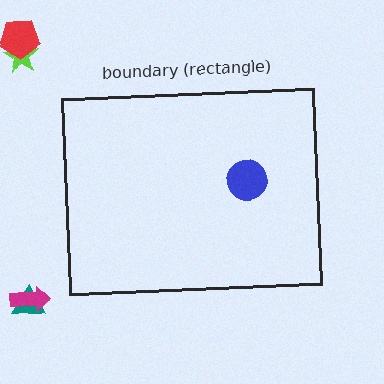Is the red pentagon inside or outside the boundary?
Outside.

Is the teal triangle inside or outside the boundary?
Outside.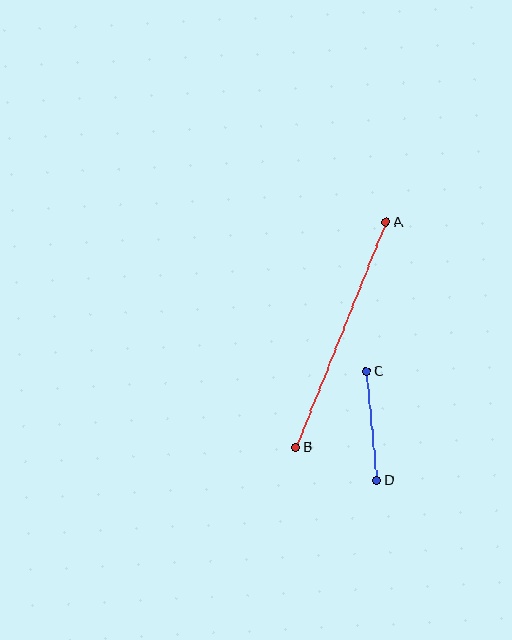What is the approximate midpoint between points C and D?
The midpoint is at approximately (372, 426) pixels.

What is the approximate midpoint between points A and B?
The midpoint is at approximately (341, 335) pixels.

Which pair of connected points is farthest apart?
Points A and B are farthest apart.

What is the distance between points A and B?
The distance is approximately 243 pixels.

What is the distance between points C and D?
The distance is approximately 109 pixels.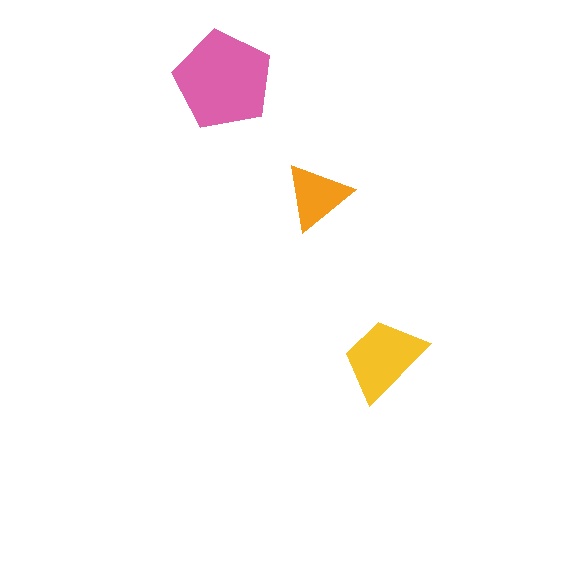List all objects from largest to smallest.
The pink pentagon, the yellow trapezoid, the orange triangle.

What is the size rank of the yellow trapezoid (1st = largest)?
2nd.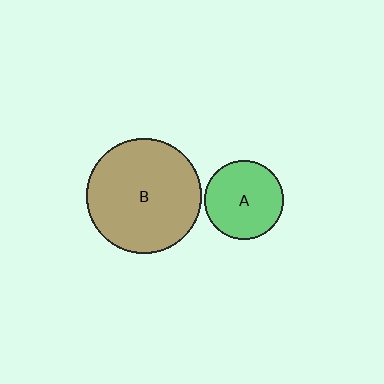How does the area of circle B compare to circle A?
Approximately 2.1 times.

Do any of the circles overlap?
No, none of the circles overlap.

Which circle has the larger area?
Circle B (brown).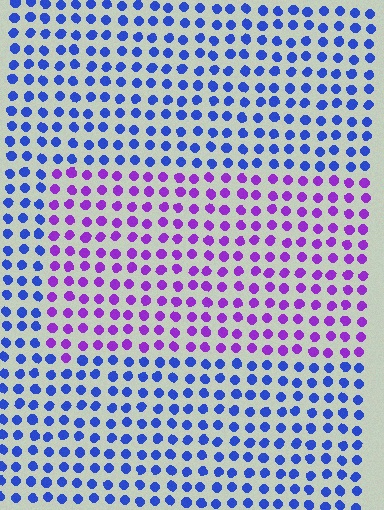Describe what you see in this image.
The image is filled with small blue elements in a uniform arrangement. A rectangle-shaped region is visible where the elements are tinted to a slightly different hue, forming a subtle color boundary.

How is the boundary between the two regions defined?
The boundary is defined purely by a slight shift in hue (about 52 degrees). Spacing, size, and orientation are identical on both sides.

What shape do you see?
I see a rectangle.